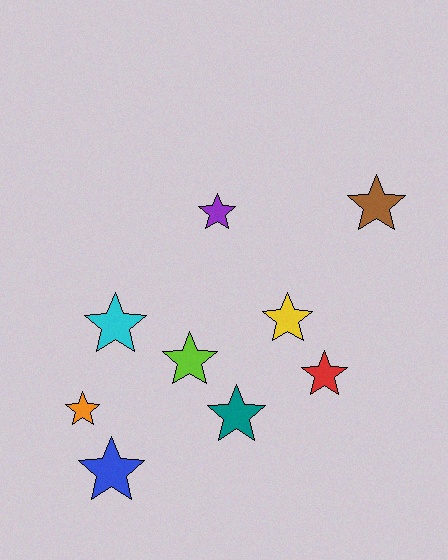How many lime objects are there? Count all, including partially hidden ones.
There is 1 lime object.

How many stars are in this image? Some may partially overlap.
There are 9 stars.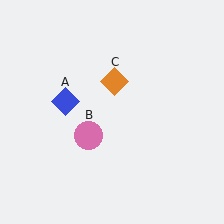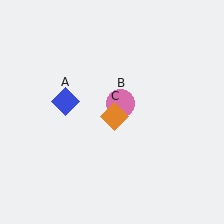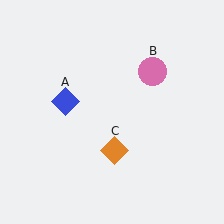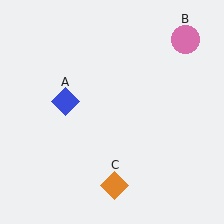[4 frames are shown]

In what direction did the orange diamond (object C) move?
The orange diamond (object C) moved down.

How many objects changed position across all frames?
2 objects changed position: pink circle (object B), orange diamond (object C).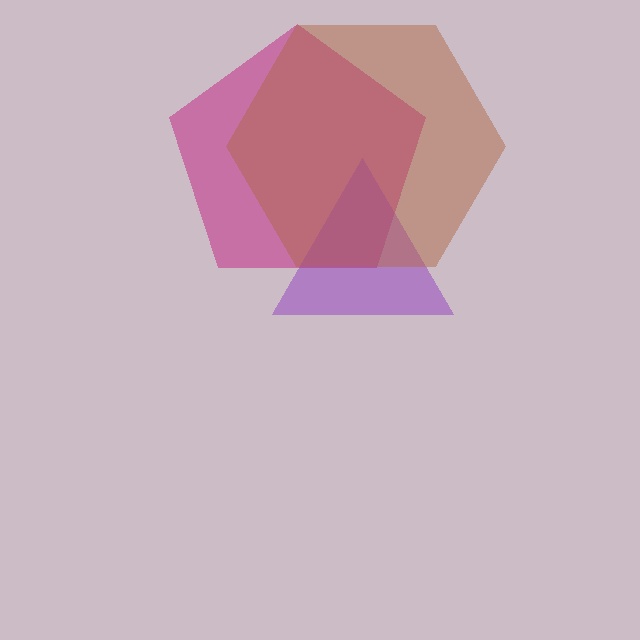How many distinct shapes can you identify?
There are 3 distinct shapes: a magenta pentagon, a purple triangle, a brown hexagon.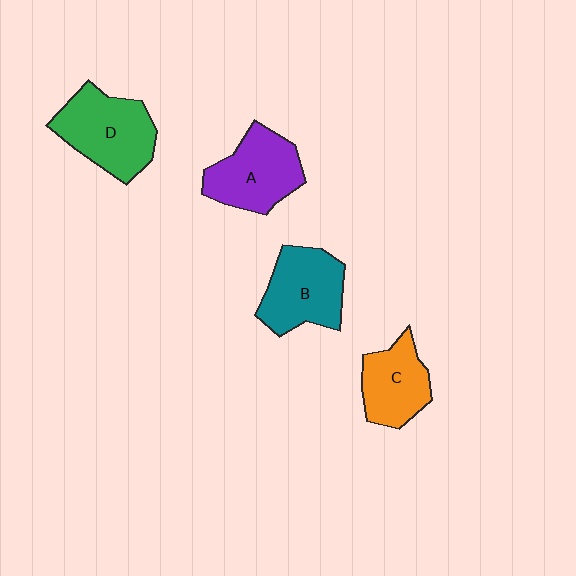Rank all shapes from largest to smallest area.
From largest to smallest: D (green), A (purple), B (teal), C (orange).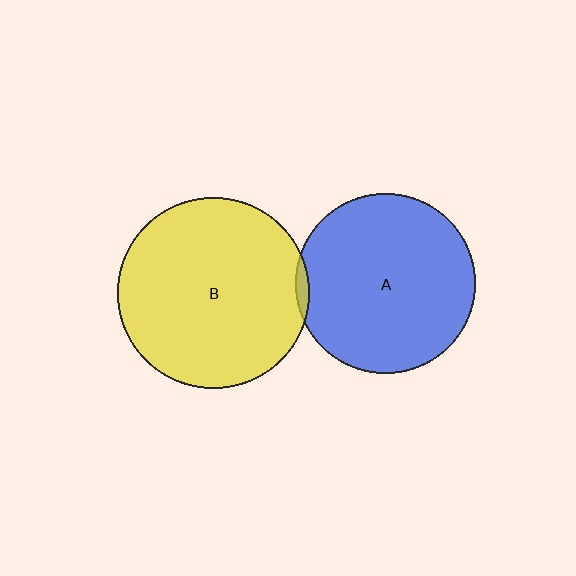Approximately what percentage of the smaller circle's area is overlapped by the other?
Approximately 5%.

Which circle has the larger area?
Circle B (yellow).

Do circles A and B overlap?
Yes.